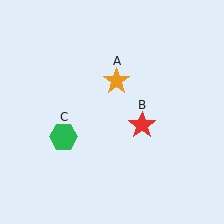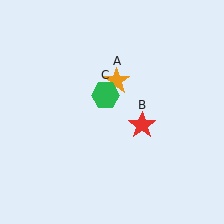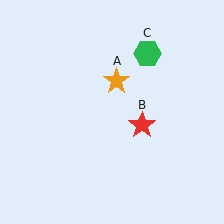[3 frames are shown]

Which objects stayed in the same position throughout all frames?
Orange star (object A) and red star (object B) remained stationary.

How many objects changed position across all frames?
1 object changed position: green hexagon (object C).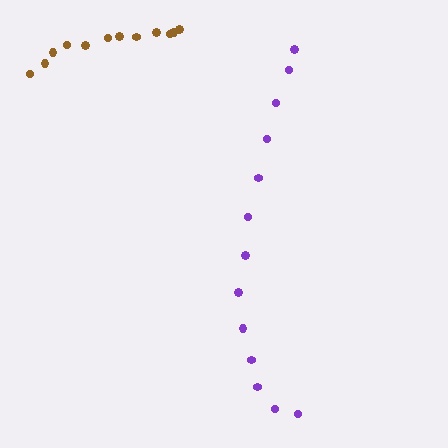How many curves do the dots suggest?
There are 2 distinct paths.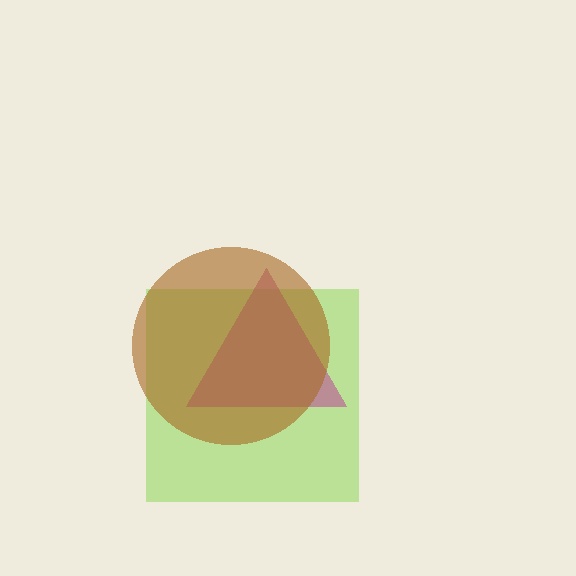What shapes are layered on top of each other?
The layered shapes are: a lime square, a magenta triangle, a brown circle.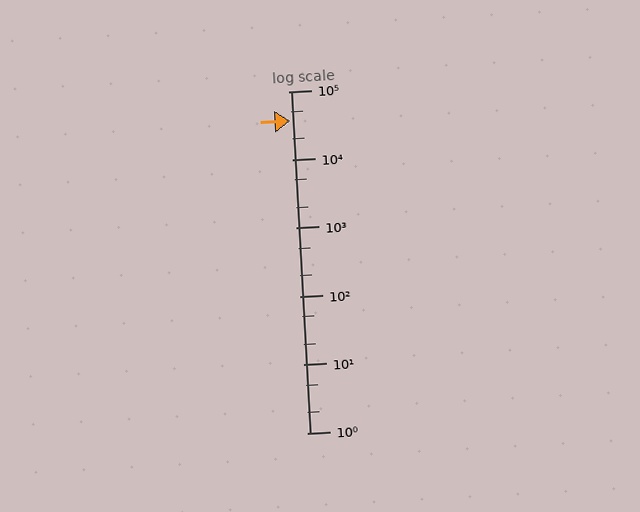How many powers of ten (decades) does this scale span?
The scale spans 5 decades, from 1 to 100000.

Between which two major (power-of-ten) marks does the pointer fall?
The pointer is between 10000 and 100000.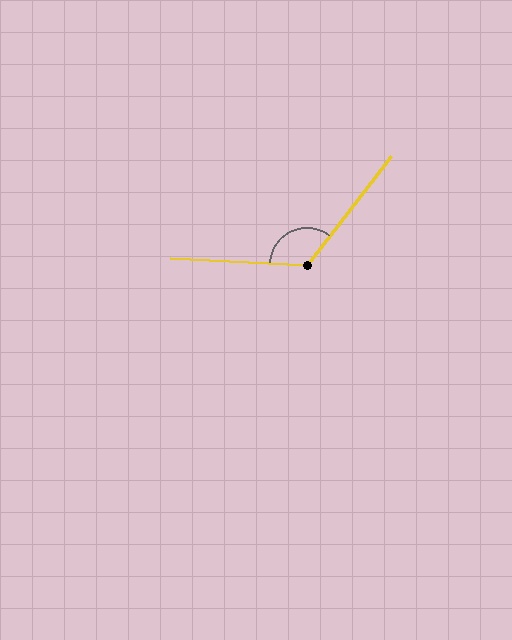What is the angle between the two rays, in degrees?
Approximately 125 degrees.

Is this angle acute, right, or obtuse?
It is obtuse.